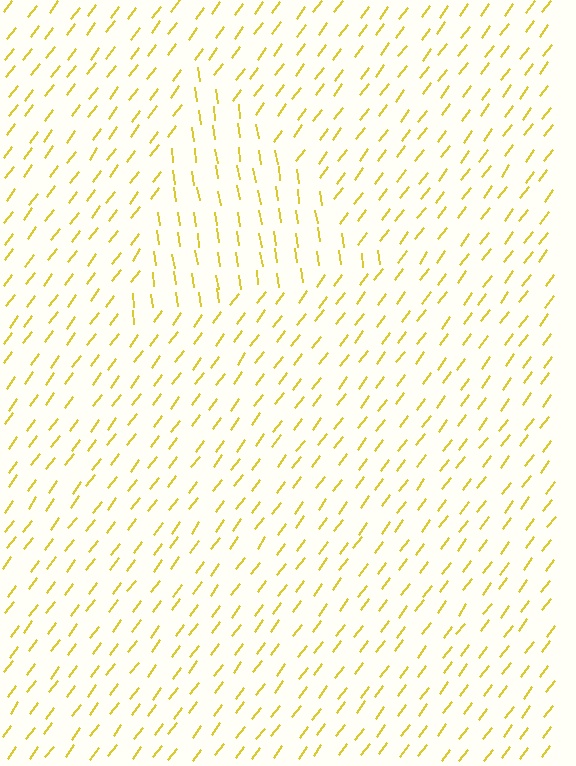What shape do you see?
I see a triangle.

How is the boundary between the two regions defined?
The boundary is defined purely by a change in line orientation (approximately 45 degrees difference). All lines are the same color and thickness.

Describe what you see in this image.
The image is filled with small yellow line segments. A triangle region in the image has lines oriented differently from the surrounding lines, creating a visible texture boundary.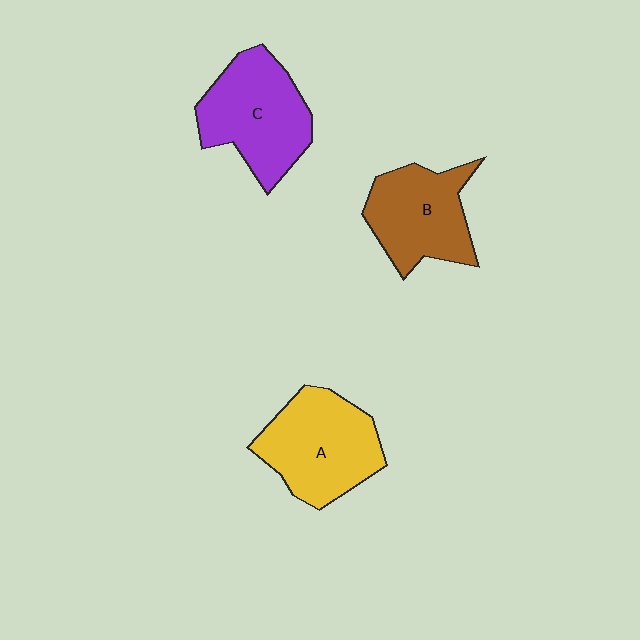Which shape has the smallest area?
Shape B (brown).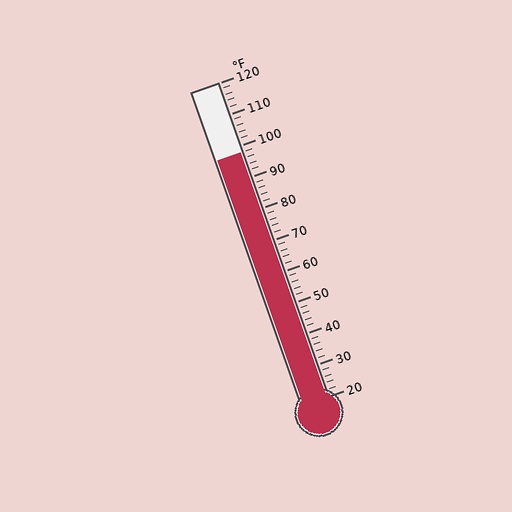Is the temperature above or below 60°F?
The temperature is above 60°F.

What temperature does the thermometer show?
The thermometer shows approximately 98°F.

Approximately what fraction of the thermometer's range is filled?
The thermometer is filled to approximately 80% of its range.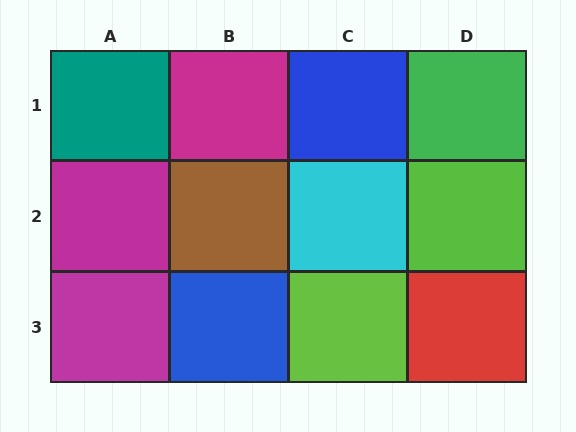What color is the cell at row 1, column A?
Teal.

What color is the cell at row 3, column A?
Magenta.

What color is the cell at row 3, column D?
Red.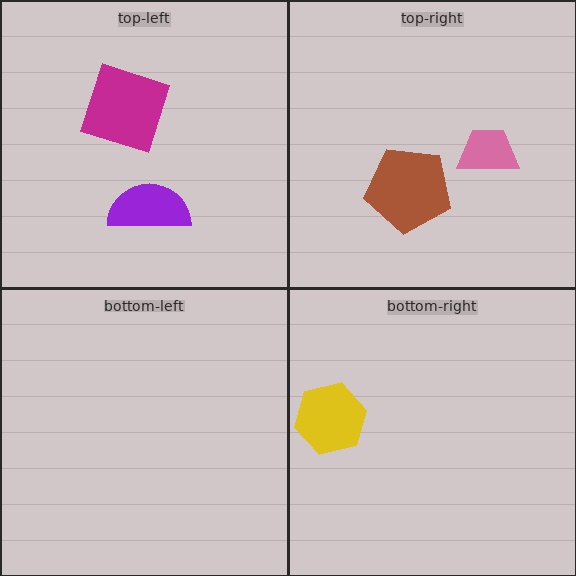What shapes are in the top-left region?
The purple semicircle, the magenta diamond.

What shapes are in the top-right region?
The brown pentagon, the pink trapezoid.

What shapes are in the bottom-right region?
The yellow hexagon.